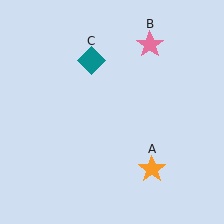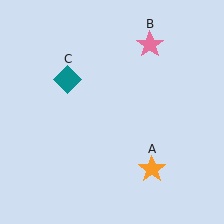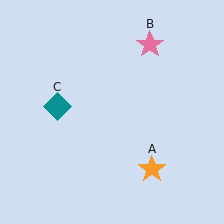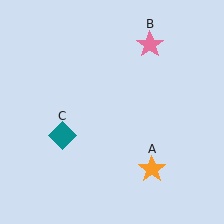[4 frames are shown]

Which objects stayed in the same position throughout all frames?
Orange star (object A) and pink star (object B) remained stationary.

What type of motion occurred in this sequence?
The teal diamond (object C) rotated counterclockwise around the center of the scene.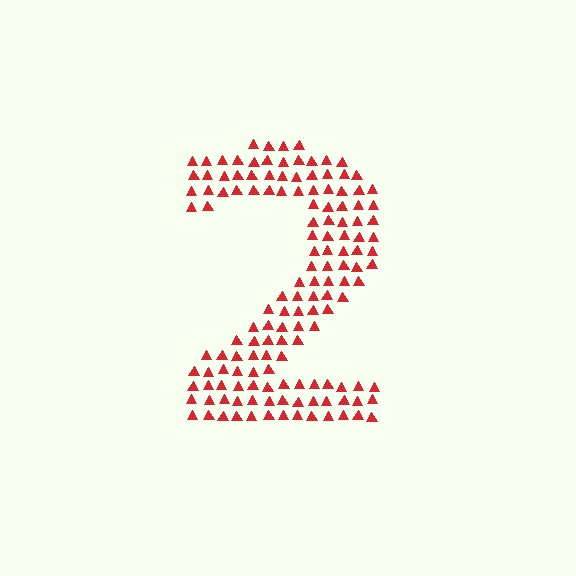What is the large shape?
The large shape is the digit 2.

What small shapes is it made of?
It is made of small triangles.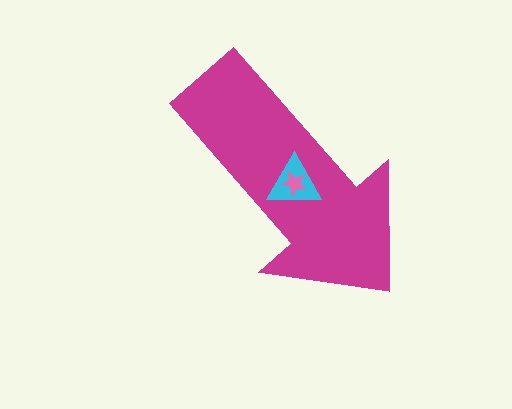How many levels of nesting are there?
3.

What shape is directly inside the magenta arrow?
The cyan triangle.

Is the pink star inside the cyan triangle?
Yes.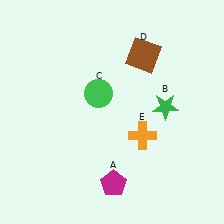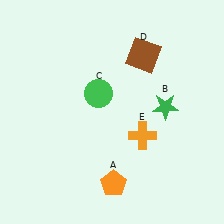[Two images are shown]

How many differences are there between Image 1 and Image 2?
There is 1 difference between the two images.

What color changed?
The pentagon (A) changed from magenta in Image 1 to orange in Image 2.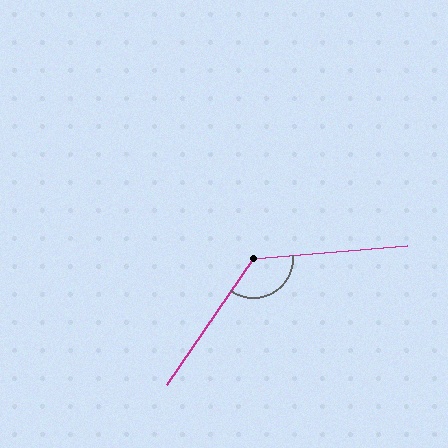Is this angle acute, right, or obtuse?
It is obtuse.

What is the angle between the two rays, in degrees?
Approximately 129 degrees.